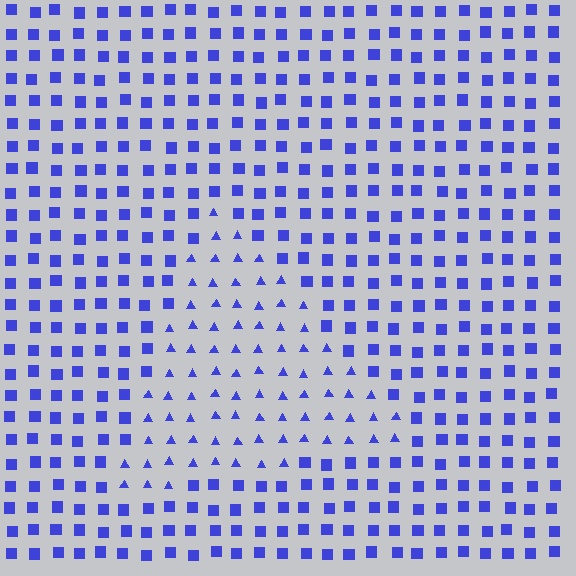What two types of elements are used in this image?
The image uses triangles inside the triangle region and squares outside it.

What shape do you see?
I see a triangle.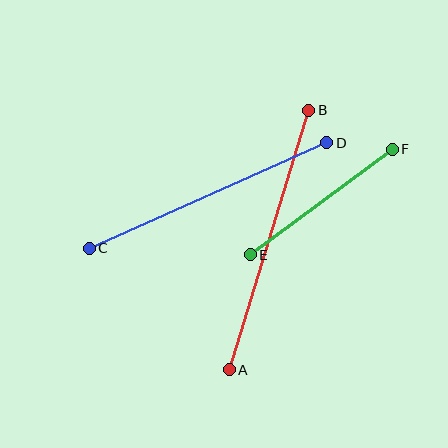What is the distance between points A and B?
The distance is approximately 271 pixels.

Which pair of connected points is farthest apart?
Points A and B are farthest apart.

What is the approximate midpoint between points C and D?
The midpoint is at approximately (208, 195) pixels.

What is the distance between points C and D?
The distance is approximately 260 pixels.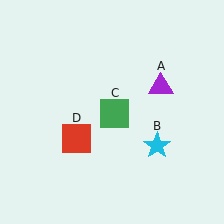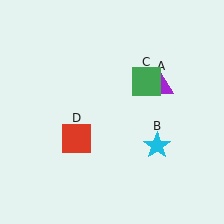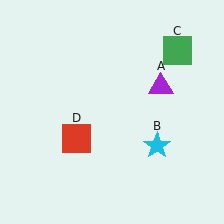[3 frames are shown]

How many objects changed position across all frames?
1 object changed position: green square (object C).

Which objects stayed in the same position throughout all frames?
Purple triangle (object A) and cyan star (object B) and red square (object D) remained stationary.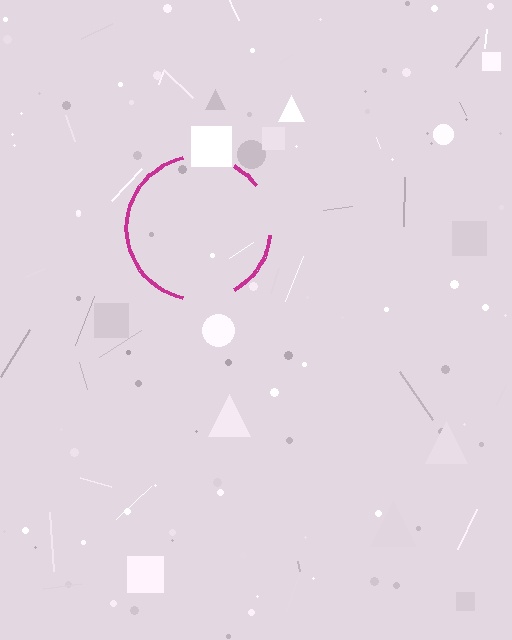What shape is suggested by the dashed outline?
The dashed outline suggests a circle.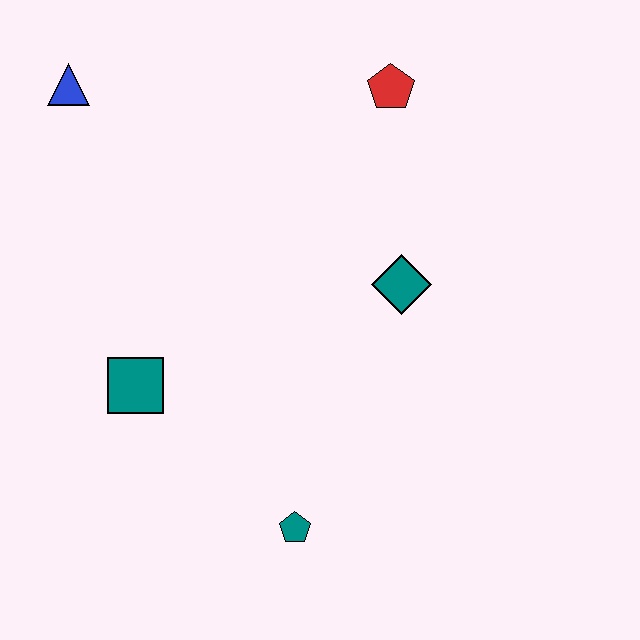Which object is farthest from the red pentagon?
The teal pentagon is farthest from the red pentagon.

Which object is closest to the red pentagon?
The teal diamond is closest to the red pentagon.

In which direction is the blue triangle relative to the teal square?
The blue triangle is above the teal square.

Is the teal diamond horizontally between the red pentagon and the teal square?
No